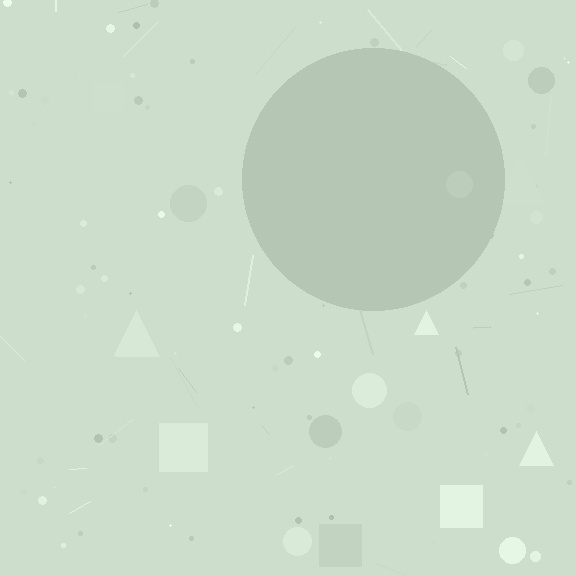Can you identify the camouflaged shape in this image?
The camouflaged shape is a circle.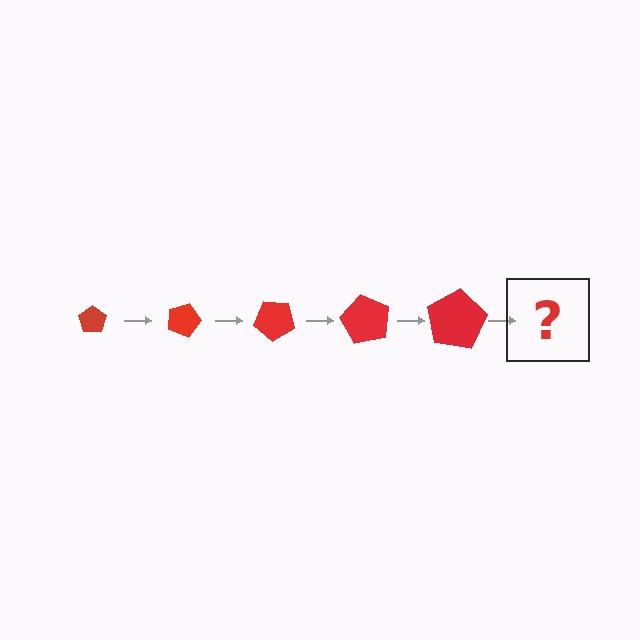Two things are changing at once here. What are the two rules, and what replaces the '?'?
The two rules are that the pentagon grows larger each step and it rotates 20 degrees each step. The '?' should be a pentagon, larger than the previous one and rotated 100 degrees from the start.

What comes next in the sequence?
The next element should be a pentagon, larger than the previous one and rotated 100 degrees from the start.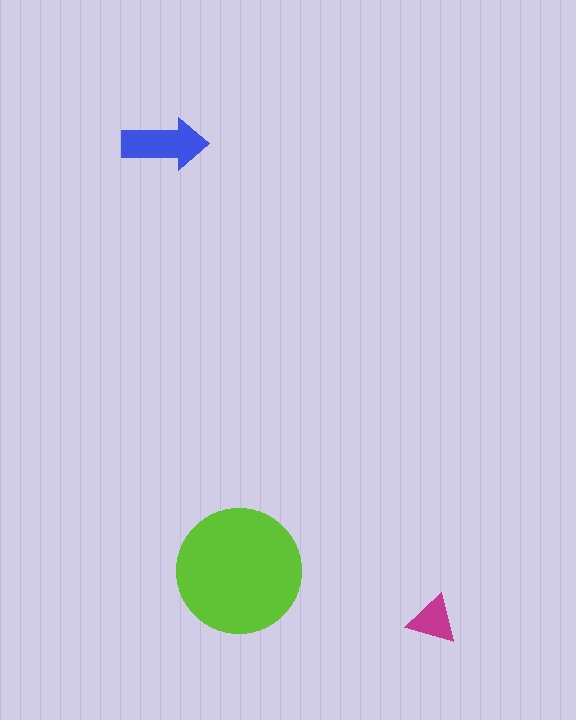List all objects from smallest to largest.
The magenta triangle, the blue arrow, the lime circle.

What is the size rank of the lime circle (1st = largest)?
1st.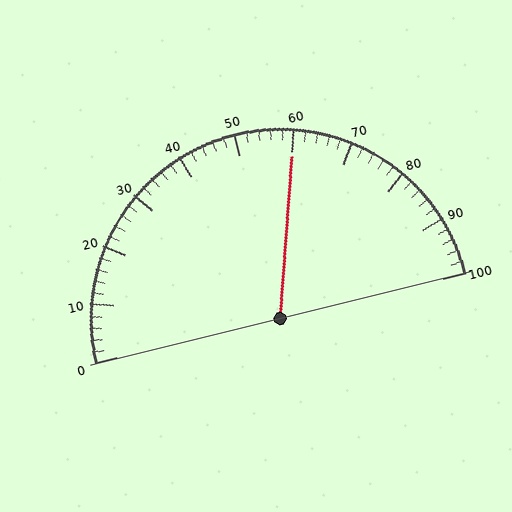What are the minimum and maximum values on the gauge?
The gauge ranges from 0 to 100.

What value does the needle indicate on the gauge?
The needle indicates approximately 60.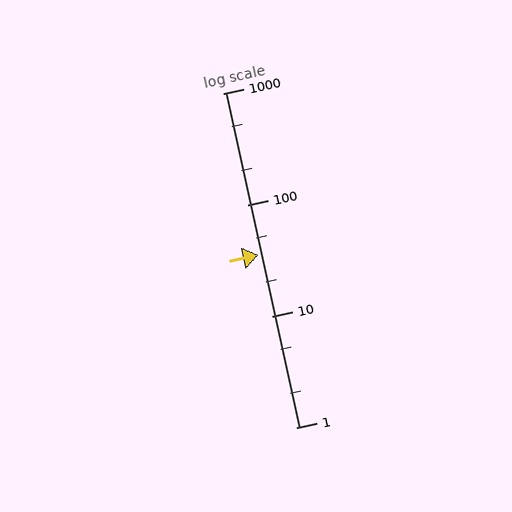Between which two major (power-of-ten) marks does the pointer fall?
The pointer is between 10 and 100.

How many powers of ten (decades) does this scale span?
The scale spans 3 decades, from 1 to 1000.